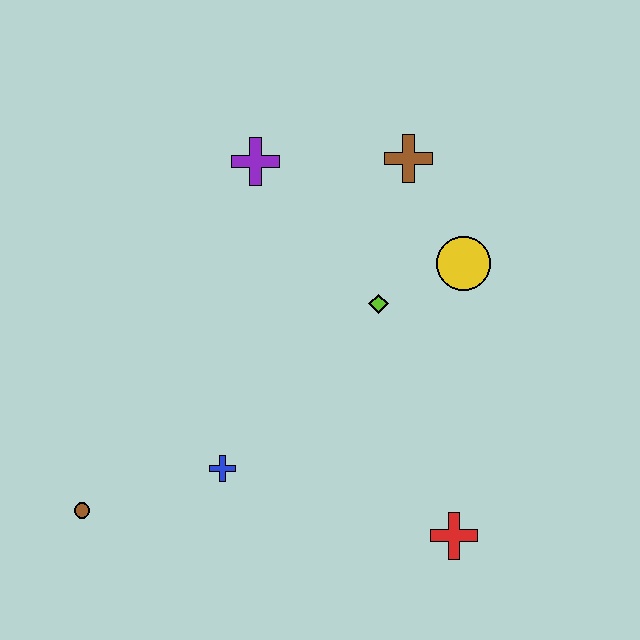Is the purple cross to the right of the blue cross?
Yes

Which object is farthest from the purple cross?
The red cross is farthest from the purple cross.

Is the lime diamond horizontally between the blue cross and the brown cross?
Yes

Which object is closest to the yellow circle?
The lime diamond is closest to the yellow circle.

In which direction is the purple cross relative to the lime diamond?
The purple cross is above the lime diamond.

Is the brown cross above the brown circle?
Yes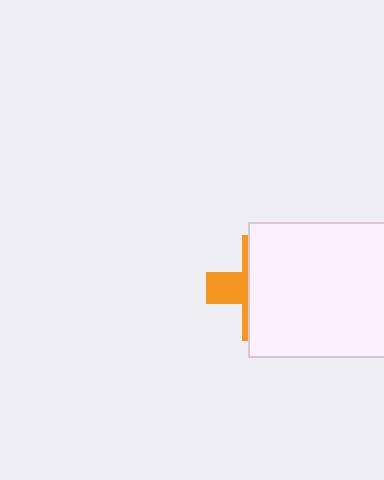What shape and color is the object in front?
The object in front is a white rectangle.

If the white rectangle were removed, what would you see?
You would see the complete orange cross.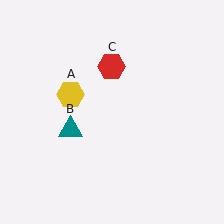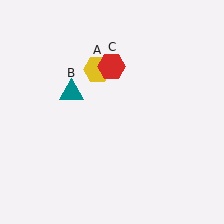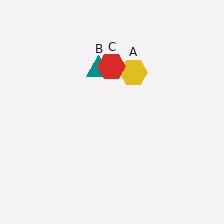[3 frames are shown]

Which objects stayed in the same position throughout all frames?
Red hexagon (object C) remained stationary.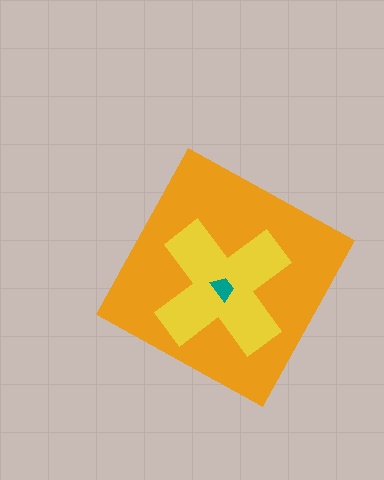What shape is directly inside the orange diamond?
The yellow cross.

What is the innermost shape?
The teal trapezoid.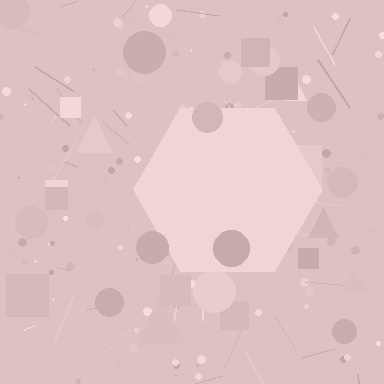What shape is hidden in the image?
A hexagon is hidden in the image.